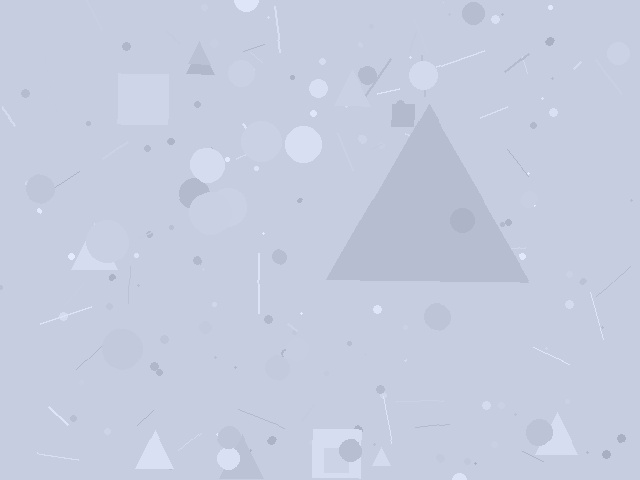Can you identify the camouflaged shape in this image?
The camouflaged shape is a triangle.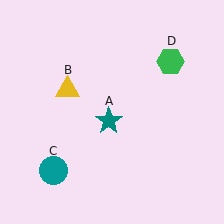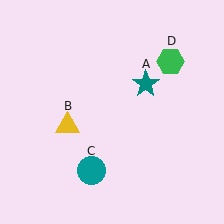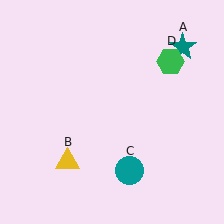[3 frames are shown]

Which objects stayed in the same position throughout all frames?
Green hexagon (object D) remained stationary.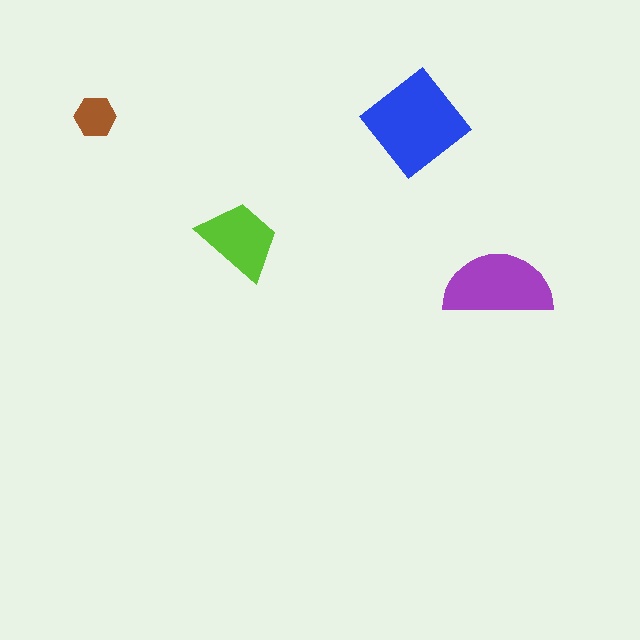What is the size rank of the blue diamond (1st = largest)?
1st.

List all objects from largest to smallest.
The blue diamond, the purple semicircle, the lime trapezoid, the brown hexagon.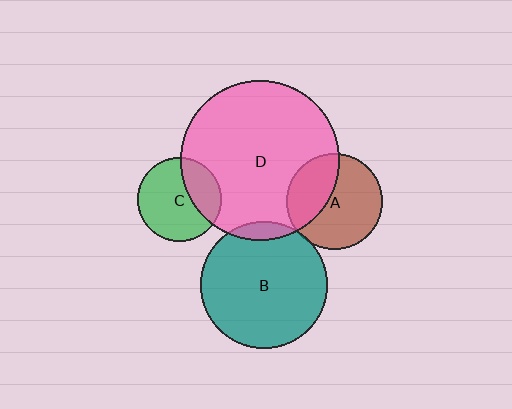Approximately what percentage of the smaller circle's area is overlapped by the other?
Approximately 35%.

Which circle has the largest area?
Circle D (pink).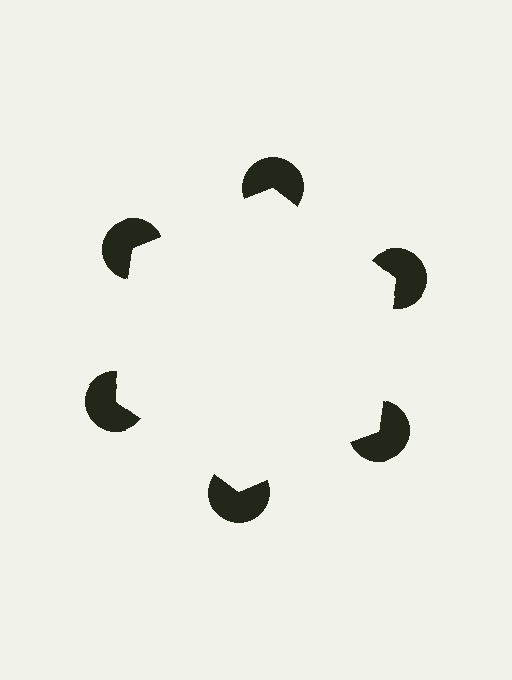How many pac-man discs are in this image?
There are 6 — one at each vertex of the illusory hexagon.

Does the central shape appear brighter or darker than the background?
It typically appears slightly brighter than the background, even though no actual brightness change is drawn.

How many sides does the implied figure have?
6 sides.